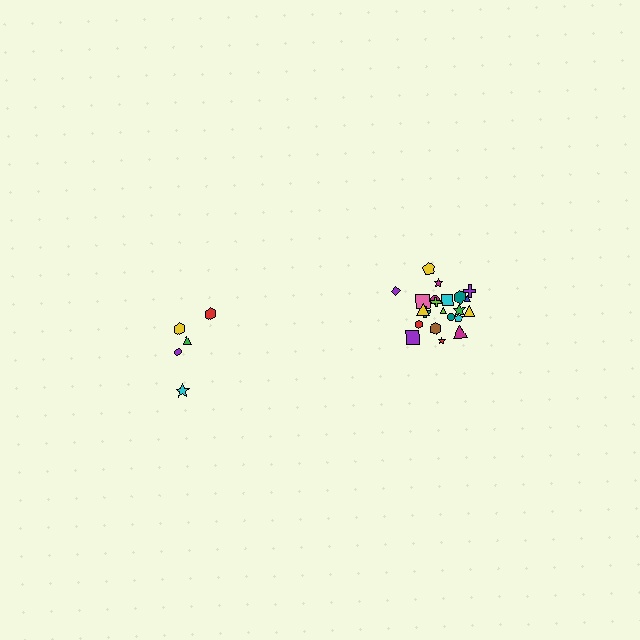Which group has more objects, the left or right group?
The right group.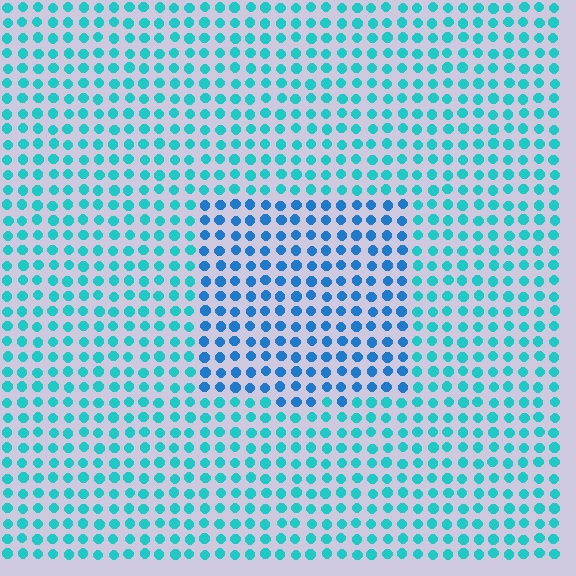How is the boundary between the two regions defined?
The boundary is defined purely by a slight shift in hue (about 30 degrees). Spacing, size, and orientation are identical on both sides.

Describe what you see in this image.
The image is filled with small cyan elements in a uniform arrangement. A rectangle-shaped region is visible where the elements are tinted to a slightly different hue, forming a subtle color boundary.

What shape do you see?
I see a rectangle.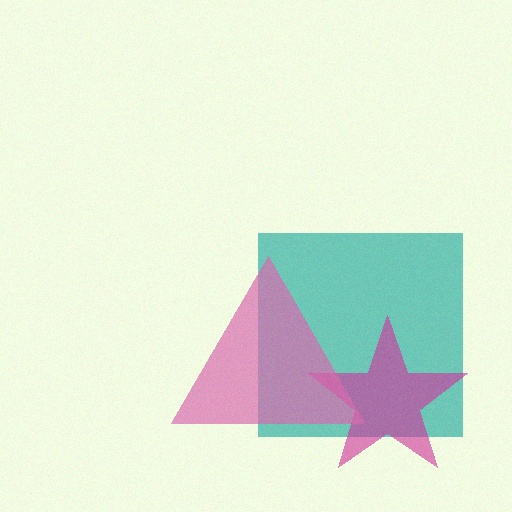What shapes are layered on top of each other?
The layered shapes are: a teal square, a magenta star, a pink triangle.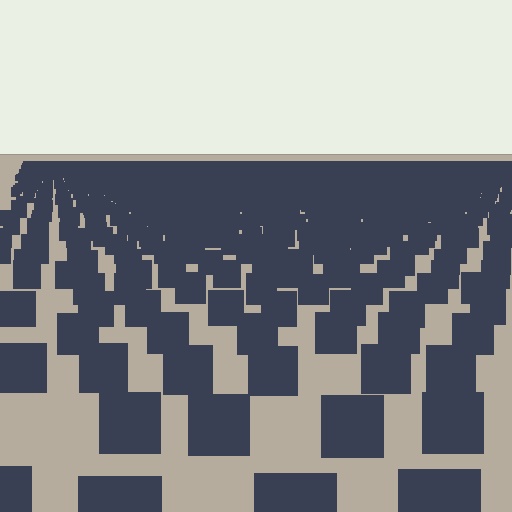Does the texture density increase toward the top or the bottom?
Density increases toward the top.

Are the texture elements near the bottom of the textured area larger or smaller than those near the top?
Larger. Near the bottom, elements are closer to the viewer and appear at a bigger on-screen size.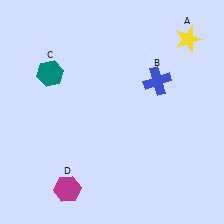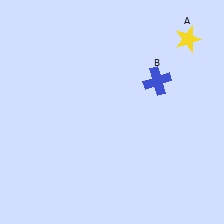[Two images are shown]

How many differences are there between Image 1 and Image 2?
There are 2 differences between the two images.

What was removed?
The teal hexagon (C), the magenta hexagon (D) were removed in Image 2.